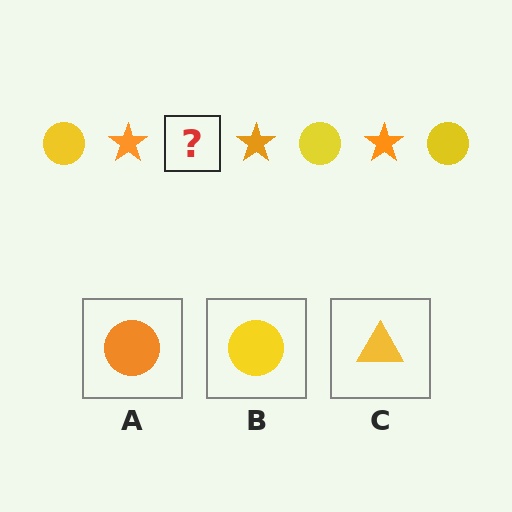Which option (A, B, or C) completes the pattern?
B.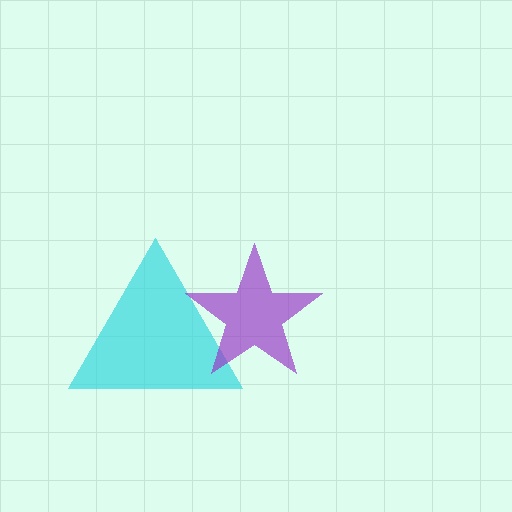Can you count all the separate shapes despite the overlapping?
Yes, there are 2 separate shapes.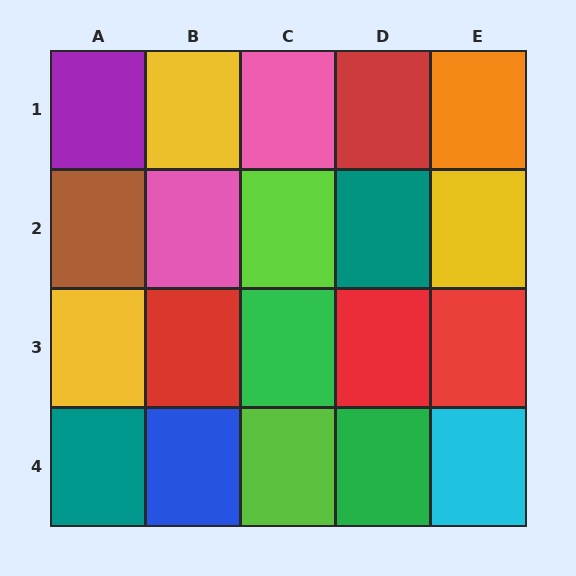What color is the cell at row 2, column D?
Teal.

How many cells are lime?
2 cells are lime.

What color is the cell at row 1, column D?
Red.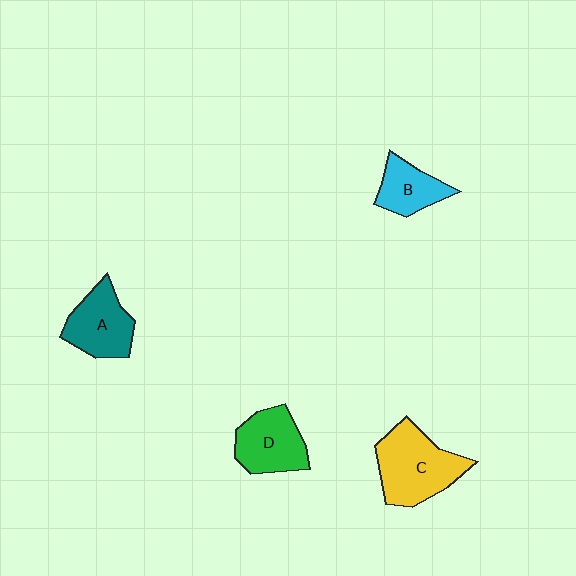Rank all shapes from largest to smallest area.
From largest to smallest: C (yellow), A (teal), D (green), B (cyan).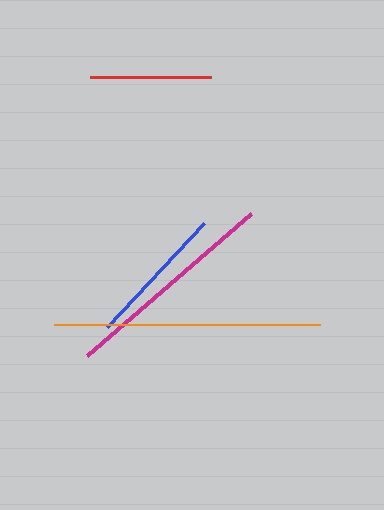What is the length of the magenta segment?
The magenta segment is approximately 216 pixels long.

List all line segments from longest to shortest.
From longest to shortest: orange, magenta, blue, red.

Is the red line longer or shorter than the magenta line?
The magenta line is longer than the red line.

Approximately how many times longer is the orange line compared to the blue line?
The orange line is approximately 1.9 times the length of the blue line.